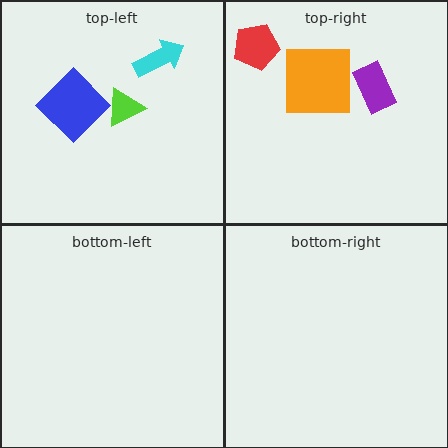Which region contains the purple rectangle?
The top-right region.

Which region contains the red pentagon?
The top-right region.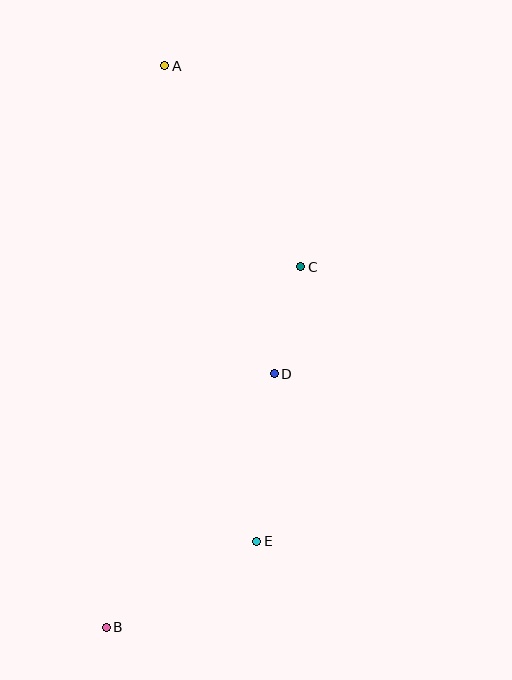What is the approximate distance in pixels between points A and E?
The distance between A and E is approximately 484 pixels.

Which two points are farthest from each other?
Points A and B are farthest from each other.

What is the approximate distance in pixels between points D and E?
The distance between D and E is approximately 169 pixels.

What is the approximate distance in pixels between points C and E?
The distance between C and E is approximately 278 pixels.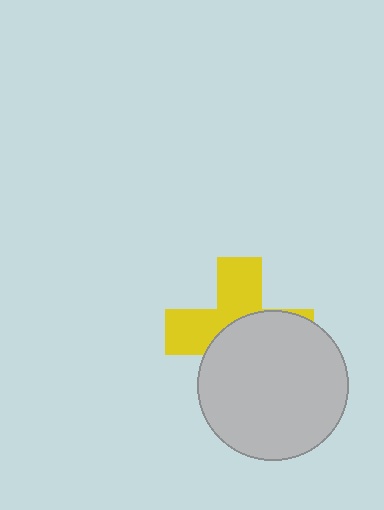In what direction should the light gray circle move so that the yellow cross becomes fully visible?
The light gray circle should move down. That is the shortest direction to clear the overlap and leave the yellow cross fully visible.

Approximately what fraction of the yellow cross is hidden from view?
Roughly 55% of the yellow cross is hidden behind the light gray circle.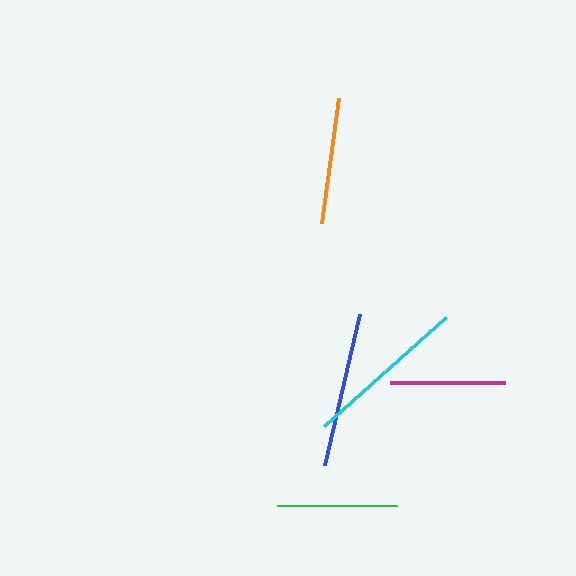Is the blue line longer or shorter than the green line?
The blue line is longer than the green line.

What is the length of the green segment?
The green segment is approximately 120 pixels long.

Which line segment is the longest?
The cyan line is the longest at approximately 163 pixels.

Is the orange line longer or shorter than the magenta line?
The orange line is longer than the magenta line.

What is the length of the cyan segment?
The cyan segment is approximately 163 pixels long.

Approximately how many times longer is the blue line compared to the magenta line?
The blue line is approximately 1.3 times the length of the magenta line.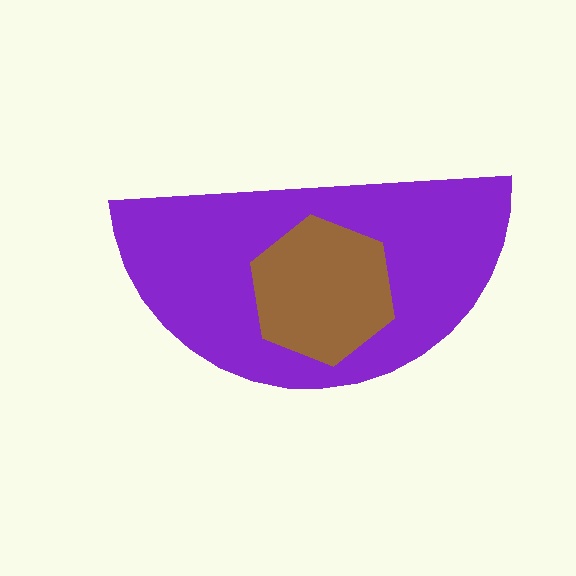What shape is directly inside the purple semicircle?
The brown hexagon.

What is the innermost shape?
The brown hexagon.